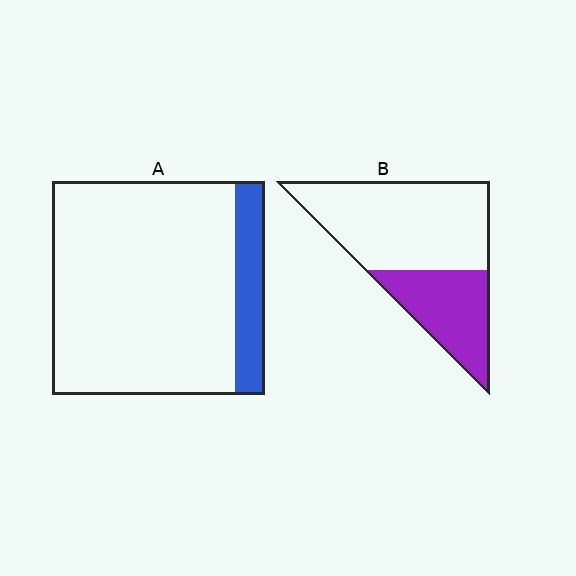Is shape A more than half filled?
No.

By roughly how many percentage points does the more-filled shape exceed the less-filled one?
By roughly 20 percentage points (B over A).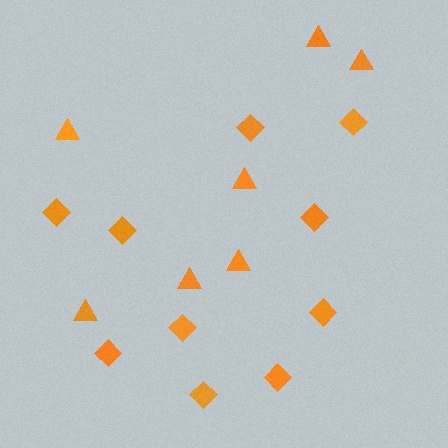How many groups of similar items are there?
There are 2 groups: one group of diamonds (10) and one group of triangles (7).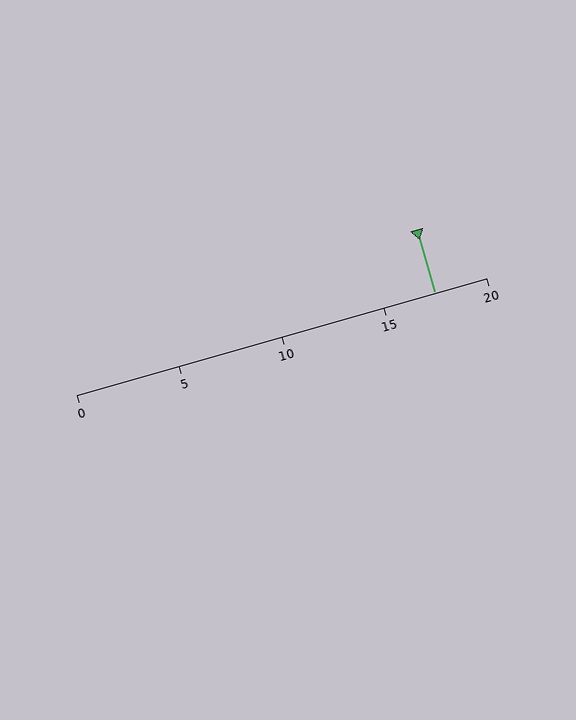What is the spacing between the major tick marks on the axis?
The major ticks are spaced 5 apart.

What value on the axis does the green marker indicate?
The marker indicates approximately 17.5.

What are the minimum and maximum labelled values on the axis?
The axis runs from 0 to 20.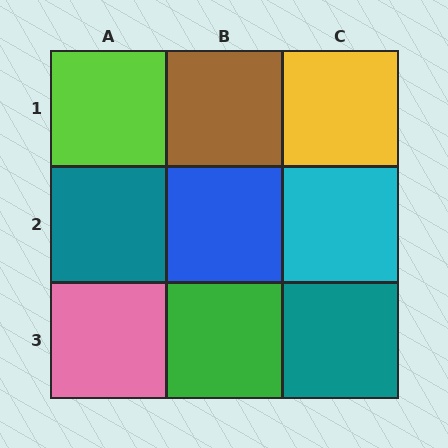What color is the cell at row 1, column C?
Yellow.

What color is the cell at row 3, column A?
Pink.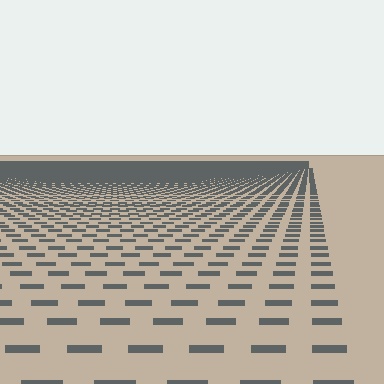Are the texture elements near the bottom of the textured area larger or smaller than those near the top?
Larger. Near the bottom, elements are closer to the viewer and appear at a bigger on-screen size.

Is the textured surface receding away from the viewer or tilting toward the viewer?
The surface is receding away from the viewer. Texture elements get smaller and denser toward the top.